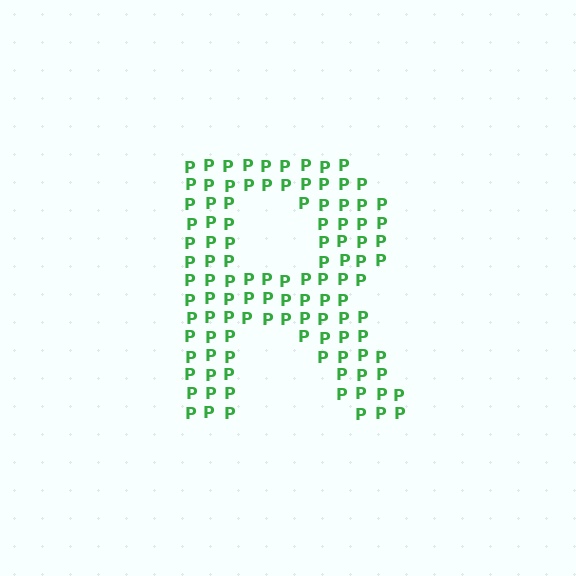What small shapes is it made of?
It is made of small letter P's.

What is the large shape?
The large shape is the letter R.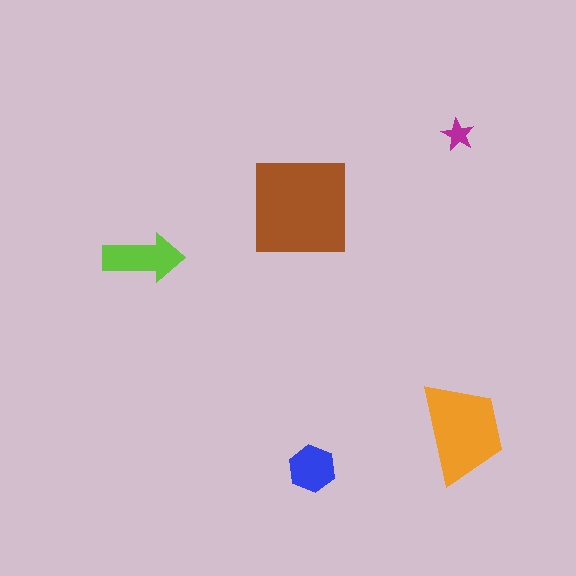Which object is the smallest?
The magenta star.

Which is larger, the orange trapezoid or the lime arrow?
The orange trapezoid.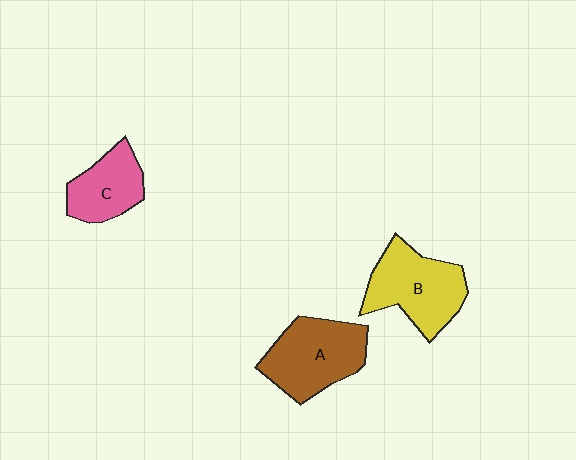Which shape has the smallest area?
Shape C (pink).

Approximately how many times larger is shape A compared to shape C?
Approximately 1.5 times.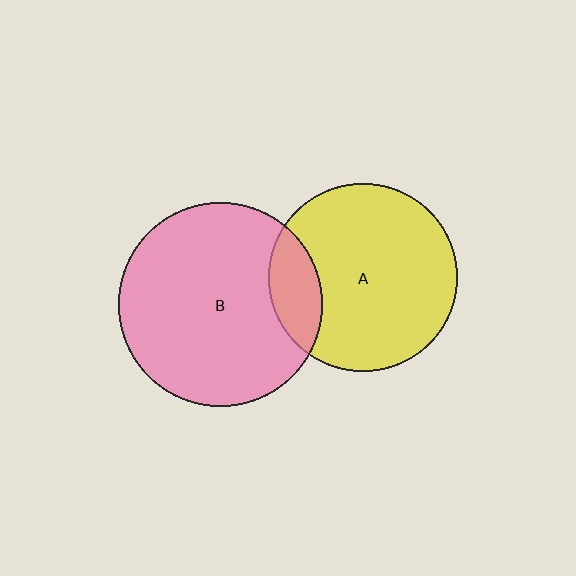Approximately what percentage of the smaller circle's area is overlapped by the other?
Approximately 15%.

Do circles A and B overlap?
Yes.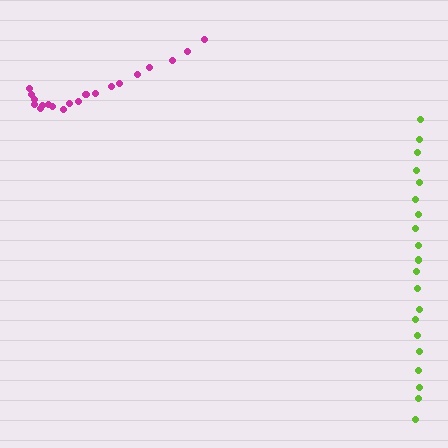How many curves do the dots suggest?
There are 2 distinct paths.